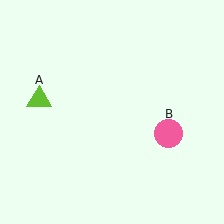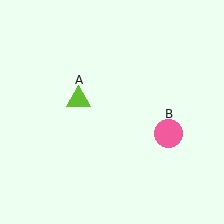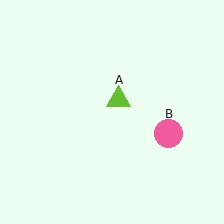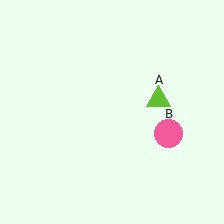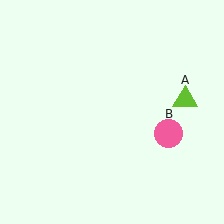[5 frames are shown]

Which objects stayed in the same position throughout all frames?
Pink circle (object B) remained stationary.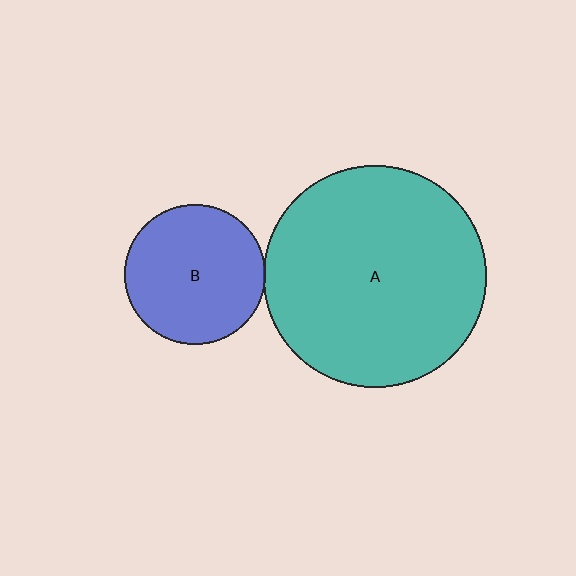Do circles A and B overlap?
Yes.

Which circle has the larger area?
Circle A (teal).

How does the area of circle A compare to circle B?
Approximately 2.5 times.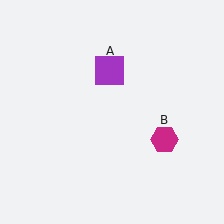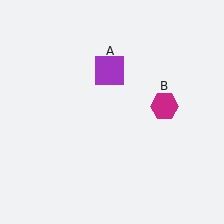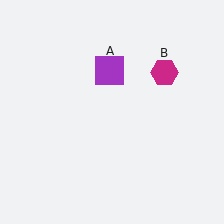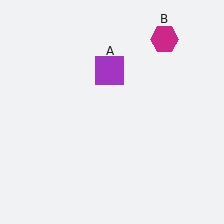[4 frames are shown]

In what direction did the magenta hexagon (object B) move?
The magenta hexagon (object B) moved up.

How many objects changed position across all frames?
1 object changed position: magenta hexagon (object B).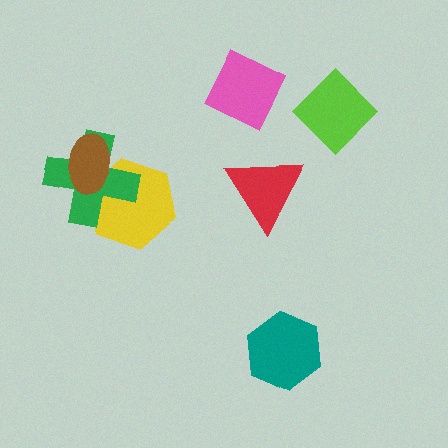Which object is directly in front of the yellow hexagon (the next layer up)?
The green cross is directly in front of the yellow hexagon.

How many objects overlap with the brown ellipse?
2 objects overlap with the brown ellipse.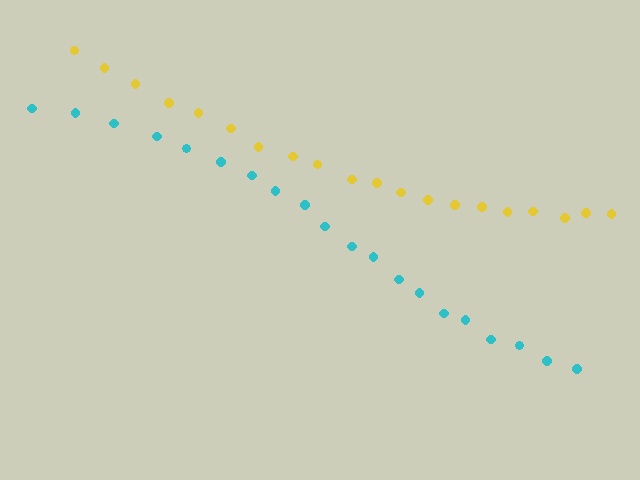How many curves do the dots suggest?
There are 2 distinct paths.